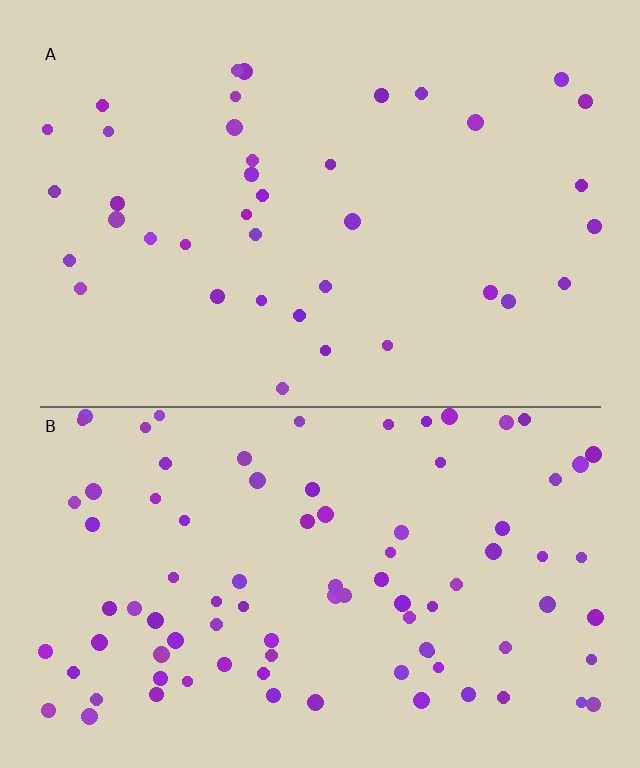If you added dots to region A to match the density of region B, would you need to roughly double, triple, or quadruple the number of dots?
Approximately double.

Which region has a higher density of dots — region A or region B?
B (the bottom).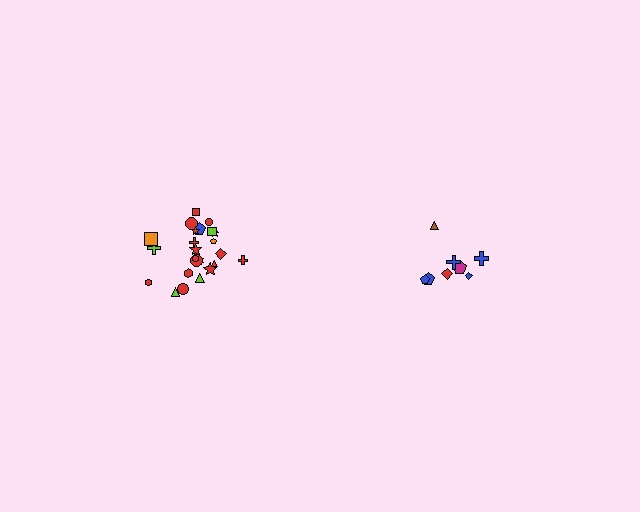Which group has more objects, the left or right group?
The left group.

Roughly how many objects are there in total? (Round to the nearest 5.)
Roughly 35 objects in total.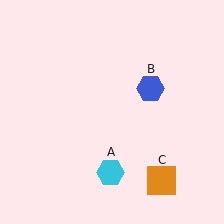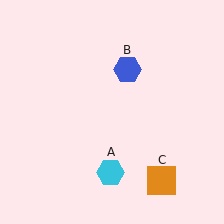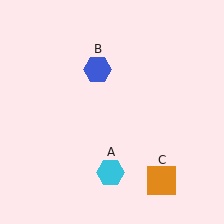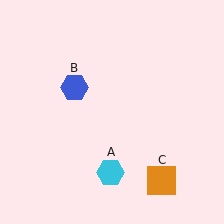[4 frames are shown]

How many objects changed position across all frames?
1 object changed position: blue hexagon (object B).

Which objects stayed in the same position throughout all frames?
Cyan hexagon (object A) and orange square (object C) remained stationary.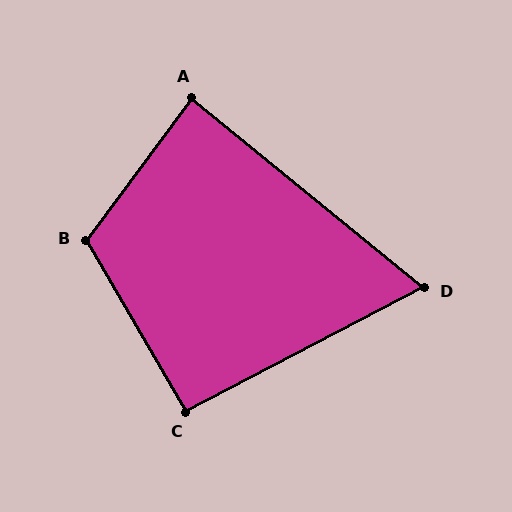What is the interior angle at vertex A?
Approximately 87 degrees (approximately right).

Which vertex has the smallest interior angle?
D, at approximately 67 degrees.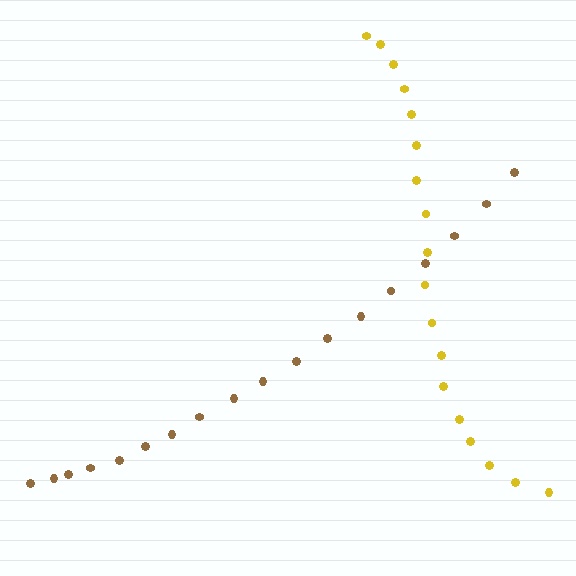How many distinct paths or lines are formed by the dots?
There are 2 distinct paths.